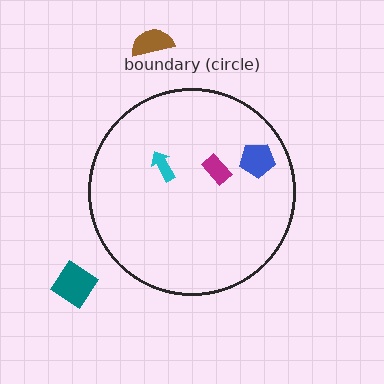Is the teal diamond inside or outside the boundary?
Outside.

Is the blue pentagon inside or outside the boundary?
Inside.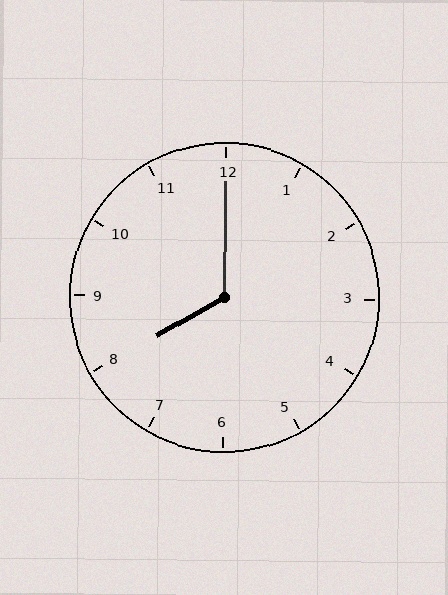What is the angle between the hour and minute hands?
Approximately 120 degrees.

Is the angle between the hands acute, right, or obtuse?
It is obtuse.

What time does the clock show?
8:00.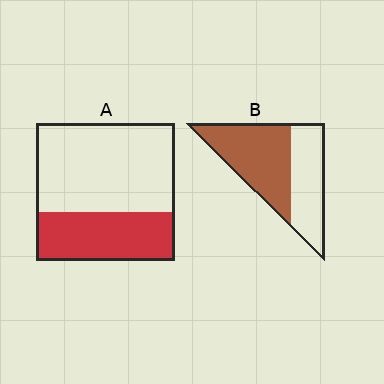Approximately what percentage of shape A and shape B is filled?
A is approximately 35% and B is approximately 55%.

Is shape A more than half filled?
No.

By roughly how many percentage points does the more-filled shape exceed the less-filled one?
By roughly 20 percentage points (B over A).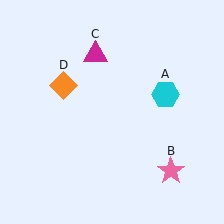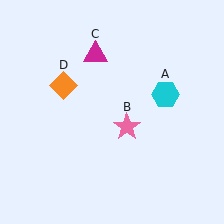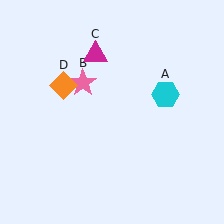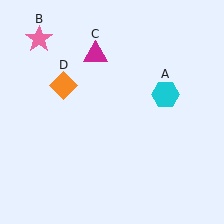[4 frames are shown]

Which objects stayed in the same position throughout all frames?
Cyan hexagon (object A) and magenta triangle (object C) and orange diamond (object D) remained stationary.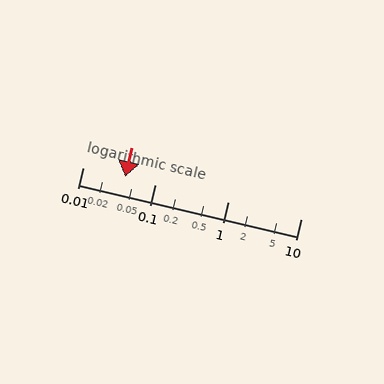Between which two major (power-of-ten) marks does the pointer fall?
The pointer is between 0.01 and 0.1.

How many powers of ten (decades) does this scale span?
The scale spans 3 decades, from 0.01 to 10.